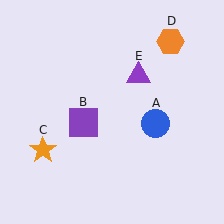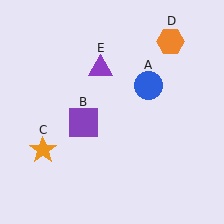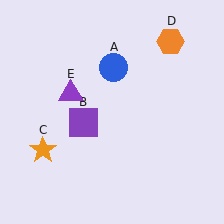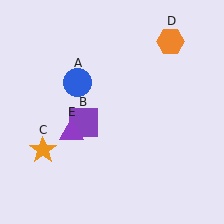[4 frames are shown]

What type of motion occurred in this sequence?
The blue circle (object A), purple triangle (object E) rotated counterclockwise around the center of the scene.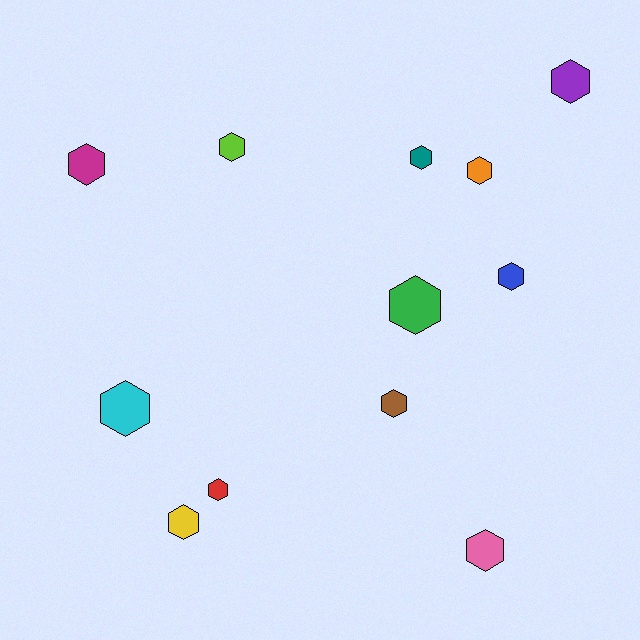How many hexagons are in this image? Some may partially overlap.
There are 12 hexagons.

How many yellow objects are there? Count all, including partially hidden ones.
There is 1 yellow object.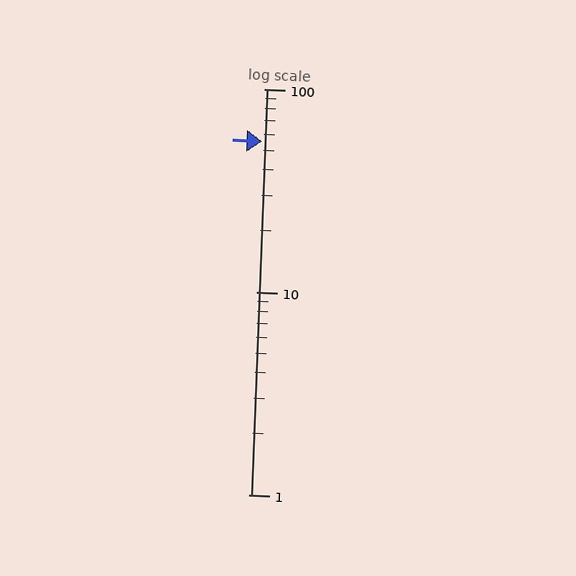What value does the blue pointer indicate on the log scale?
The pointer indicates approximately 55.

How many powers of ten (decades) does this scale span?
The scale spans 2 decades, from 1 to 100.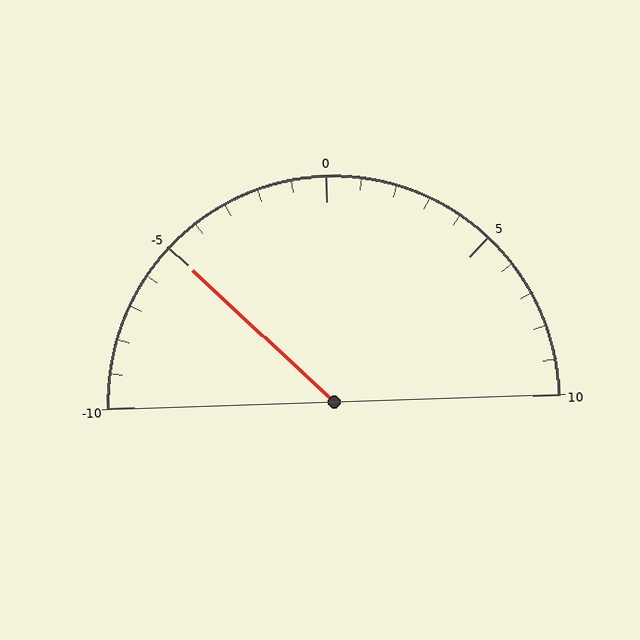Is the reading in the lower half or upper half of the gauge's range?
The reading is in the lower half of the range (-10 to 10).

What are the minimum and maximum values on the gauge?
The gauge ranges from -10 to 10.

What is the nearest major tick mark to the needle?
The nearest major tick mark is -5.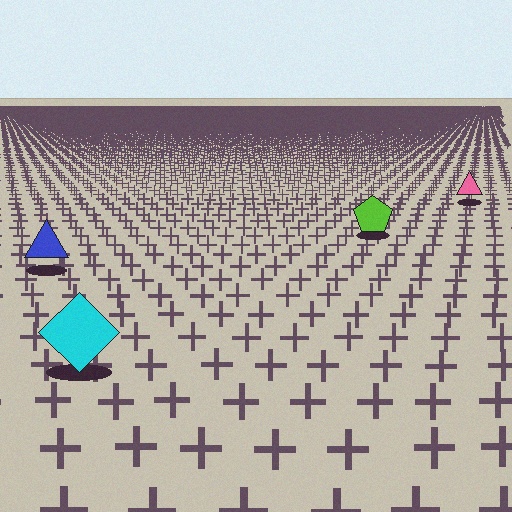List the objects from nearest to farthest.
From nearest to farthest: the cyan diamond, the blue triangle, the lime pentagon, the pink triangle.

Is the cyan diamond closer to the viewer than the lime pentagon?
Yes. The cyan diamond is closer — you can tell from the texture gradient: the ground texture is coarser near it.